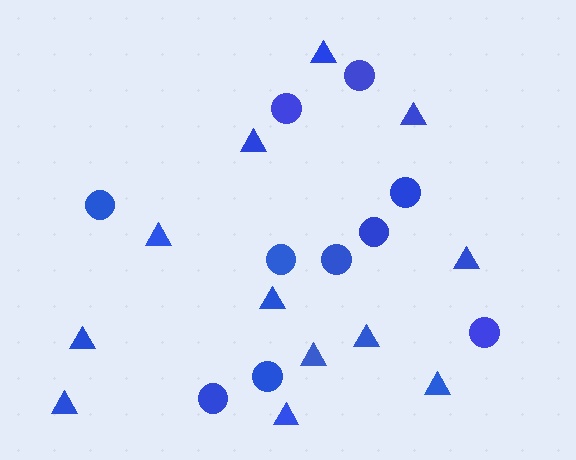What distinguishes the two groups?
There are 2 groups: one group of triangles (12) and one group of circles (10).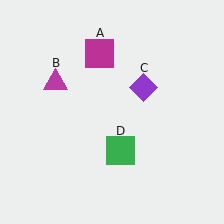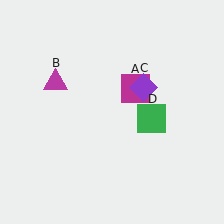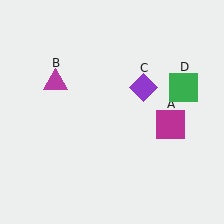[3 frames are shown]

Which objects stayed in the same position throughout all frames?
Magenta triangle (object B) and purple diamond (object C) remained stationary.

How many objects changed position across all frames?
2 objects changed position: magenta square (object A), green square (object D).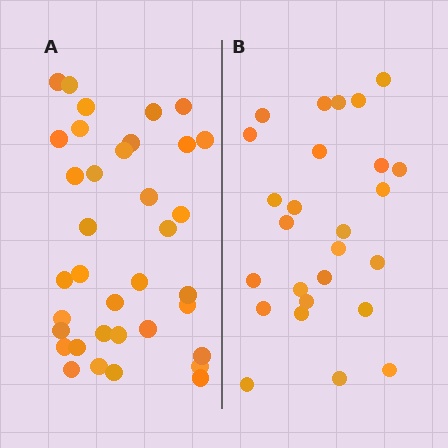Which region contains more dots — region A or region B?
Region A (the left region) has more dots.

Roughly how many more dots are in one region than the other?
Region A has roughly 10 or so more dots than region B.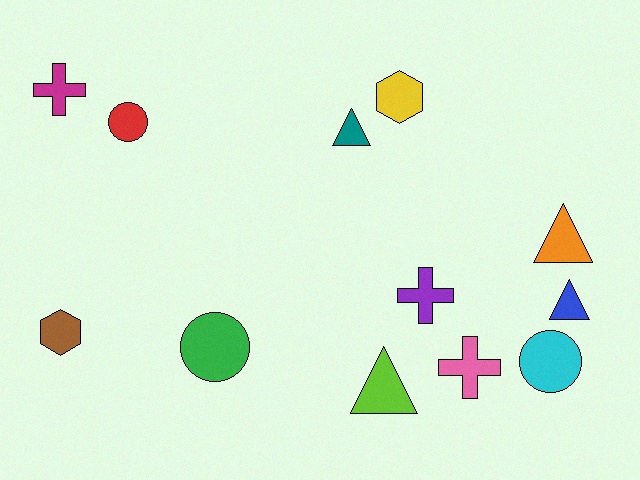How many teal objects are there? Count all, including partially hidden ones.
There is 1 teal object.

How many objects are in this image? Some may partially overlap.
There are 12 objects.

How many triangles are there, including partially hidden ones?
There are 4 triangles.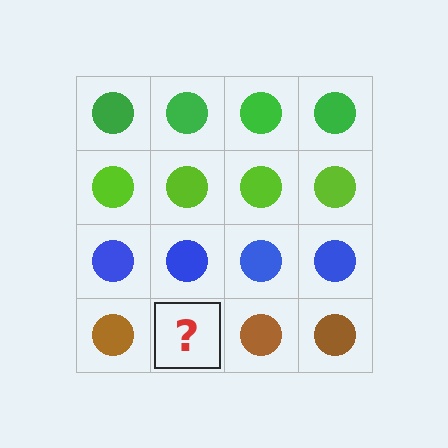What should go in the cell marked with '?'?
The missing cell should contain a brown circle.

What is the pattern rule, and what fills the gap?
The rule is that each row has a consistent color. The gap should be filled with a brown circle.